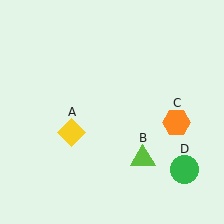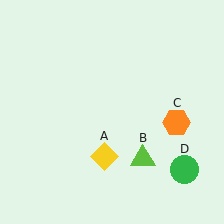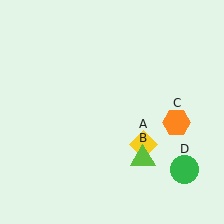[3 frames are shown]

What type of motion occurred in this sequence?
The yellow diamond (object A) rotated counterclockwise around the center of the scene.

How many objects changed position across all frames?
1 object changed position: yellow diamond (object A).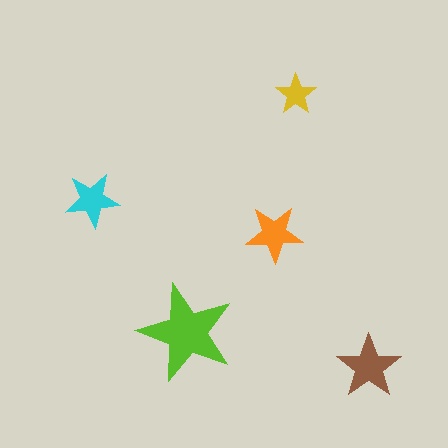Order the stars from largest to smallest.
the lime one, the brown one, the orange one, the cyan one, the yellow one.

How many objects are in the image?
There are 5 objects in the image.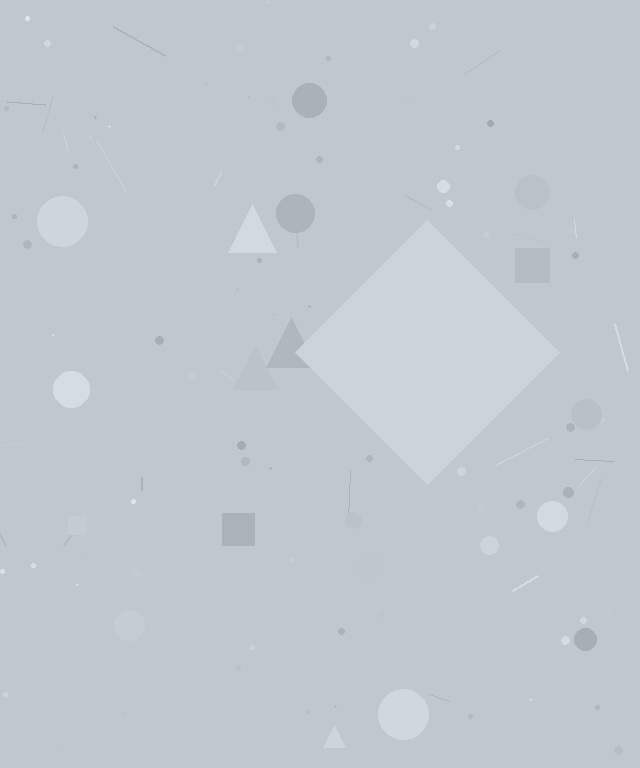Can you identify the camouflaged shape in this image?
The camouflaged shape is a diamond.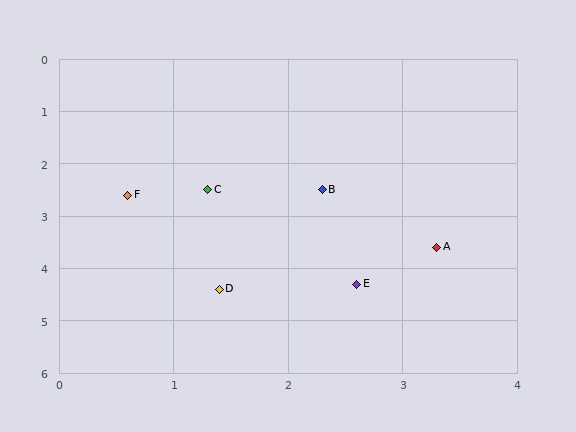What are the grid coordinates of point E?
Point E is at approximately (2.6, 4.3).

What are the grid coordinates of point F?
Point F is at approximately (0.6, 2.6).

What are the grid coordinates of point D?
Point D is at approximately (1.4, 4.4).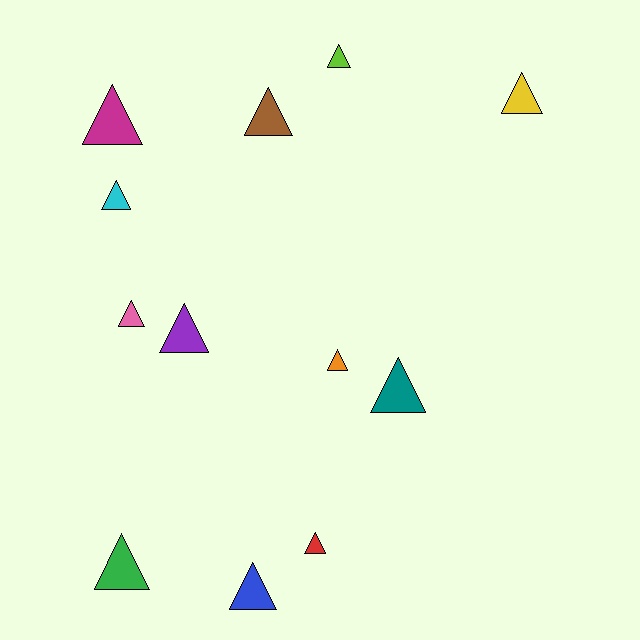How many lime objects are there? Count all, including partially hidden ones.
There is 1 lime object.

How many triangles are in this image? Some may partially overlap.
There are 12 triangles.